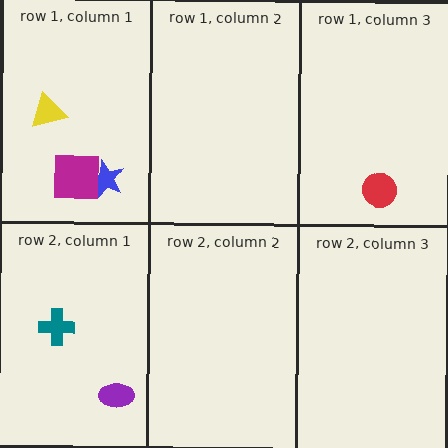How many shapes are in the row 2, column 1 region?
2.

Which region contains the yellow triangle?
The row 1, column 1 region.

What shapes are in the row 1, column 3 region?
The red circle.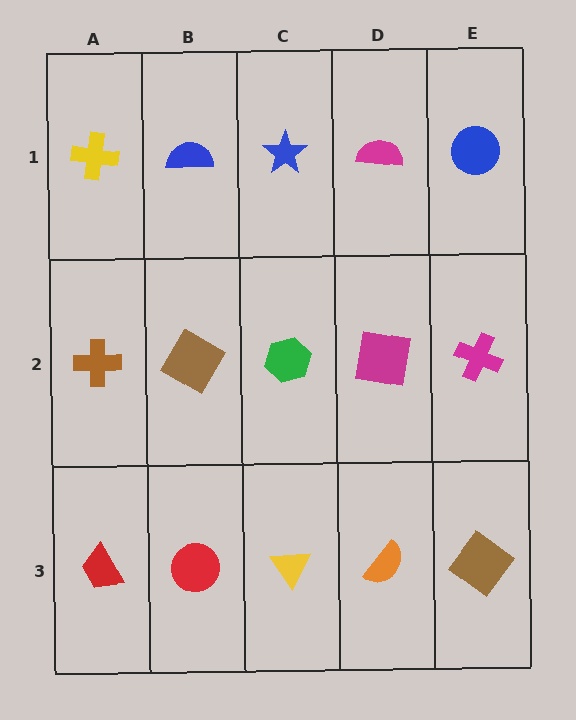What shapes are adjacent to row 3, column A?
A brown cross (row 2, column A), a red circle (row 3, column B).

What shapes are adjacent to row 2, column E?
A blue circle (row 1, column E), a brown diamond (row 3, column E), a magenta square (row 2, column D).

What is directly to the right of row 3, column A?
A red circle.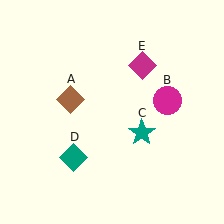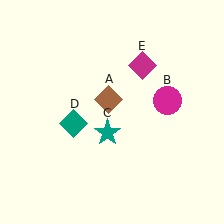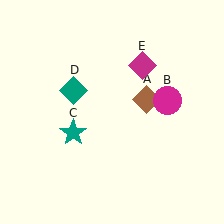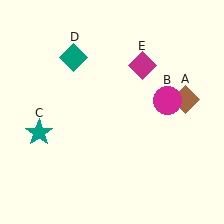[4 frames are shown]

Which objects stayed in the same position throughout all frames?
Magenta circle (object B) and magenta diamond (object E) remained stationary.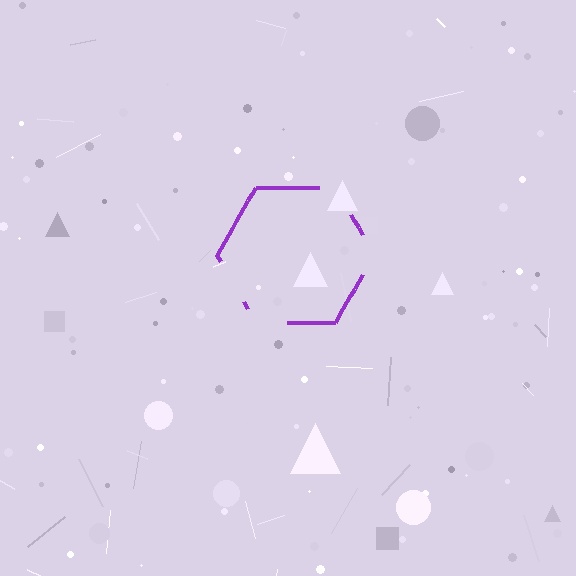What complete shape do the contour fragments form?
The contour fragments form a hexagon.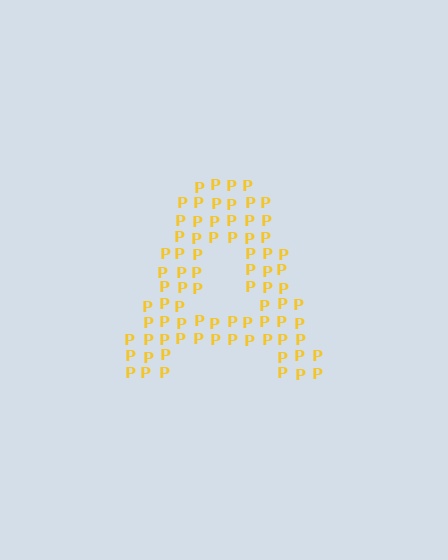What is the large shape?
The large shape is the letter A.